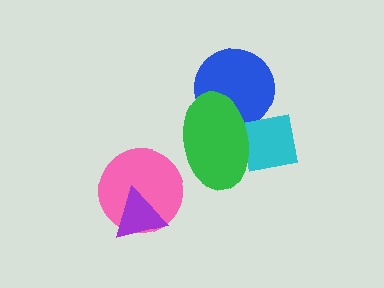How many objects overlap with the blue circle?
2 objects overlap with the blue circle.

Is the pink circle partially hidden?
Yes, it is partially covered by another shape.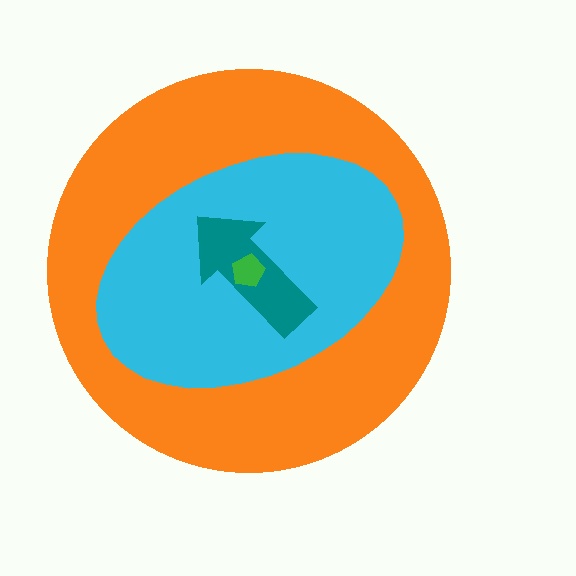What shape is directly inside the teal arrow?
The green pentagon.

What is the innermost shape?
The green pentagon.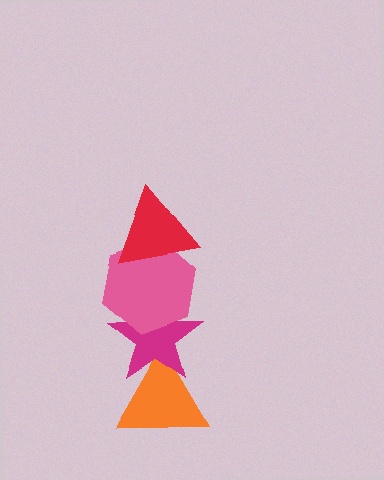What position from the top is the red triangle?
The red triangle is 1st from the top.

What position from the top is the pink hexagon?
The pink hexagon is 2nd from the top.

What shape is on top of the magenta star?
The pink hexagon is on top of the magenta star.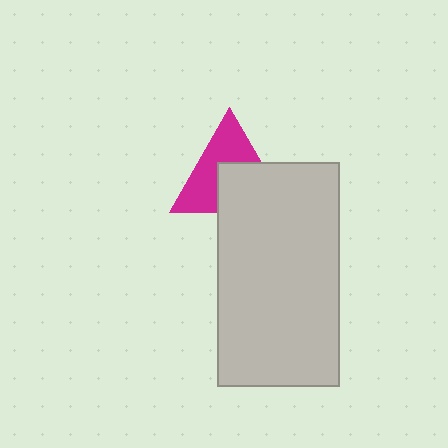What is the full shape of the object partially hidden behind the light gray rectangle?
The partially hidden object is a magenta triangle.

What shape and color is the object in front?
The object in front is a light gray rectangle.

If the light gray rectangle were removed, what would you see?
You would see the complete magenta triangle.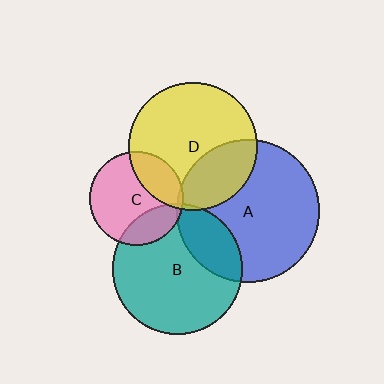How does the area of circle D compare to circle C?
Approximately 1.8 times.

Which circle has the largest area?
Circle A (blue).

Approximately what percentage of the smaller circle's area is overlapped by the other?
Approximately 25%.